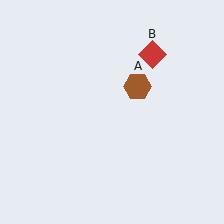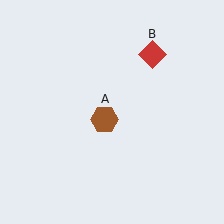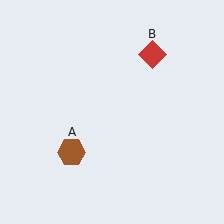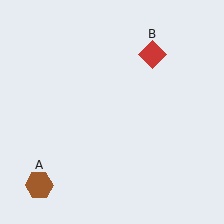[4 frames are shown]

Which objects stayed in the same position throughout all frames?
Red diamond (object B) remained stationary.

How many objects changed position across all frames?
1 object changed position: brown hexagon (object A).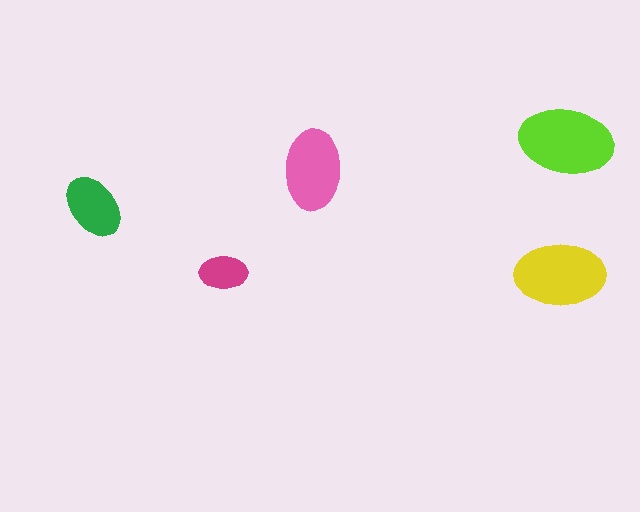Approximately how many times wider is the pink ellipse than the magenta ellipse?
About 1.5 times wider.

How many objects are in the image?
There are 5 objects in the image.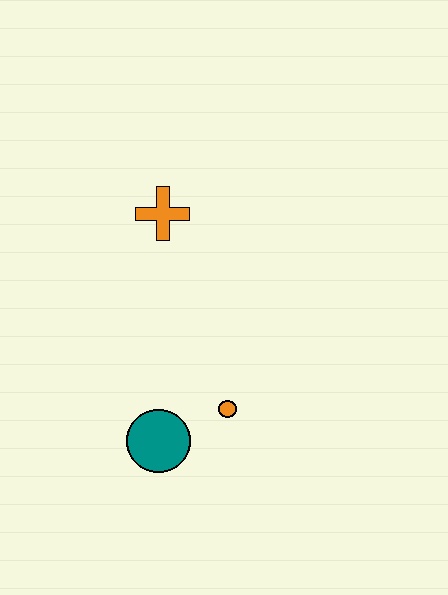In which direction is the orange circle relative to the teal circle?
The orange circle is to the right of the teal circle.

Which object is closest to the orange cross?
The orange circle is closest to the orange cross.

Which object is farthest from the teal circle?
The orange cross is farthest from the teal circle.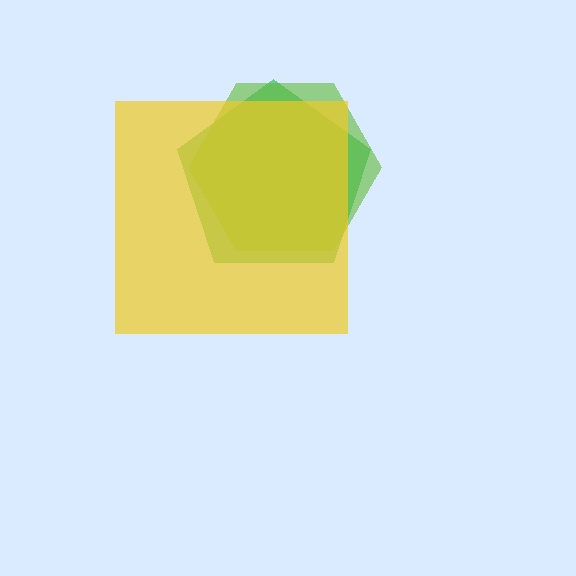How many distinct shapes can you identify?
There are 3 distinct shapes: a green pentagon, a lime hexagon, a yellow square.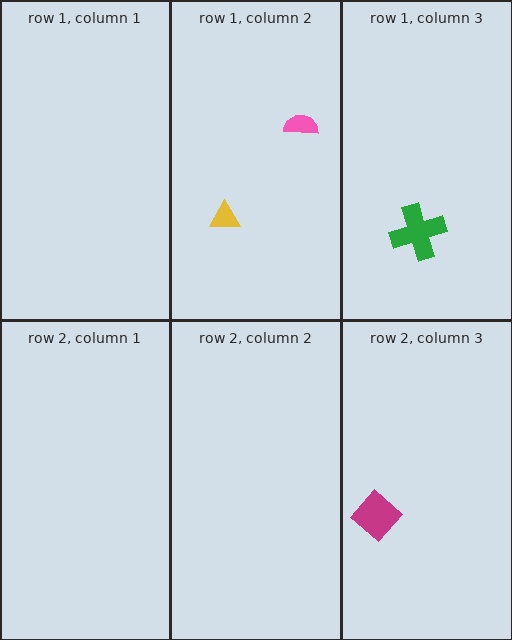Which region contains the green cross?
The row 1, column 3 region.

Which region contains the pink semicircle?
The row 1, column 2 region.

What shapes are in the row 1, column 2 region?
The pink semicircle, the yellow triangle.